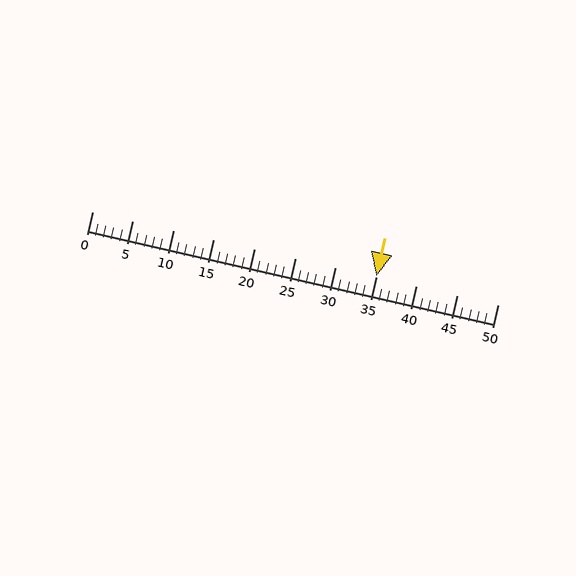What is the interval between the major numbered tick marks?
The major tick marks are spaced 5 units apart.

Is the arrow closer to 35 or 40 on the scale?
The arrow is closer to 35.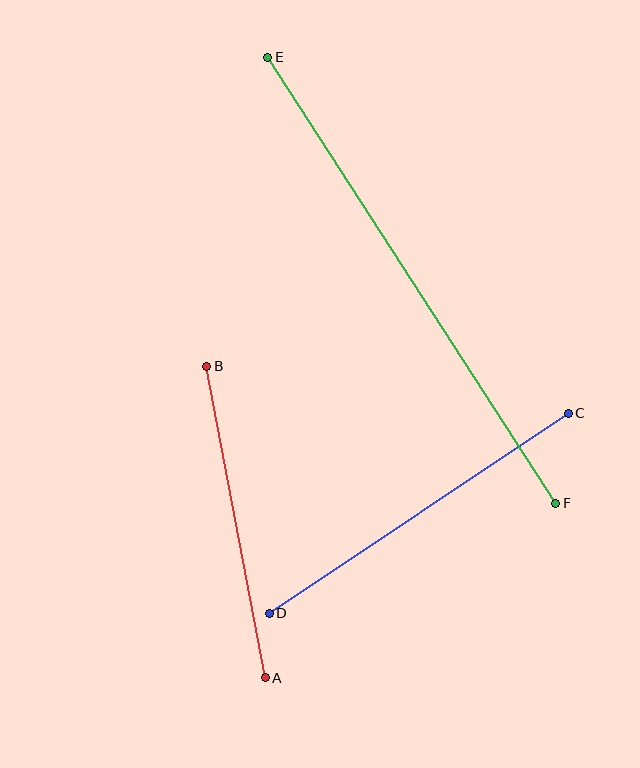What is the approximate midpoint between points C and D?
The midpoint is at approximately (419, 513) pixels.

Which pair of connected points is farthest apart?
Points E and F are farthest apart.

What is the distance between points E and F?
The distance is approximately 531 pixels.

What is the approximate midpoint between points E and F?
The midpoint is at approximately (412, 280) pixels.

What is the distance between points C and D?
The distance is approximately 360 pixels.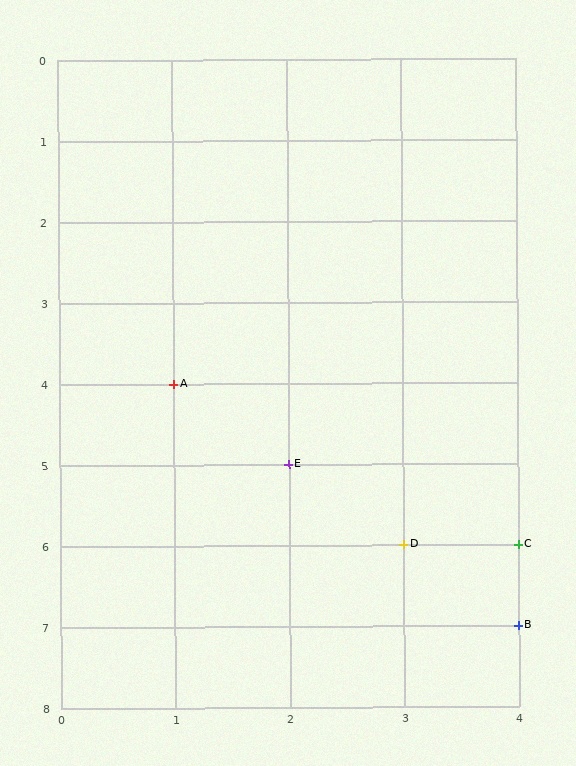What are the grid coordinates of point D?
Point D is at grid coordinates (3, 6).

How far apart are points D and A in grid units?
Points D and A are 2 columns and 2 rows apart (about 2.8 grid units diagonally).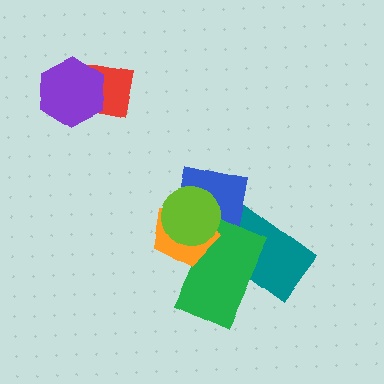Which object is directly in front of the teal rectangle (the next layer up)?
The blue square is directly in front of the teal rectangle.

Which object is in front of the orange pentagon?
The lime circle is in front of the orange pentagon.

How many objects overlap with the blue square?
4 objects overlap with the blue square.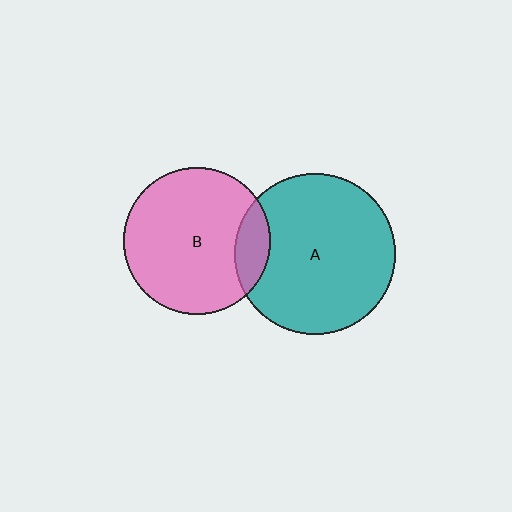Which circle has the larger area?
Circle A (teal).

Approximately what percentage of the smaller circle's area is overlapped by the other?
Approximately 15%.